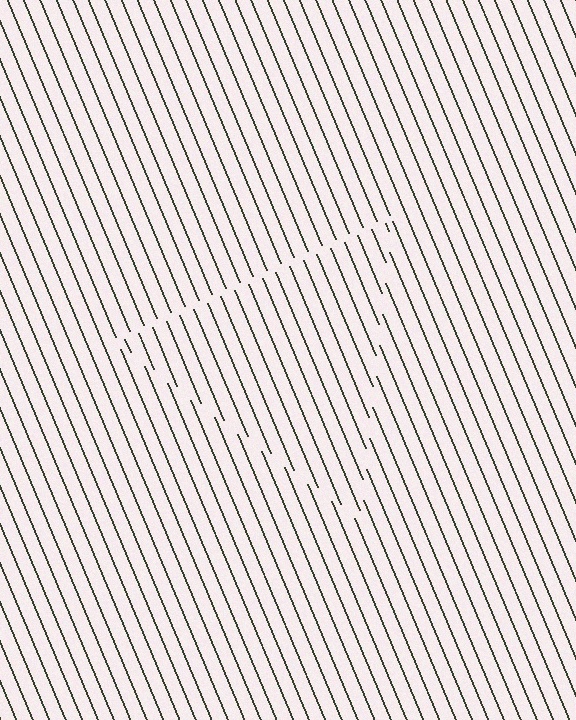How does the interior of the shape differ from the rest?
The interior of the shape contains the same grating, shifted by half a period — the contour is defined by the phase discontinuity where line-ends from the inner and outer gratings abut.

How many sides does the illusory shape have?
3 sides — the line-ends trace a triangle.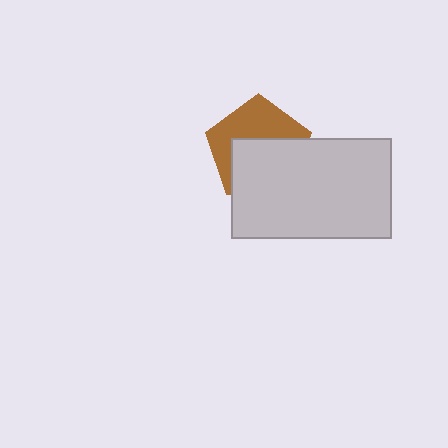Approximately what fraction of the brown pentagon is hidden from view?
Roughly 53% of the brown pentagon is hidden behind the light gray rectangle.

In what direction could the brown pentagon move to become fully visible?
The brown pentagon could move up. That would shift it out from behind the light gray rectangle entirely.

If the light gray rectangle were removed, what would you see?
You would see the complete brown pentagon.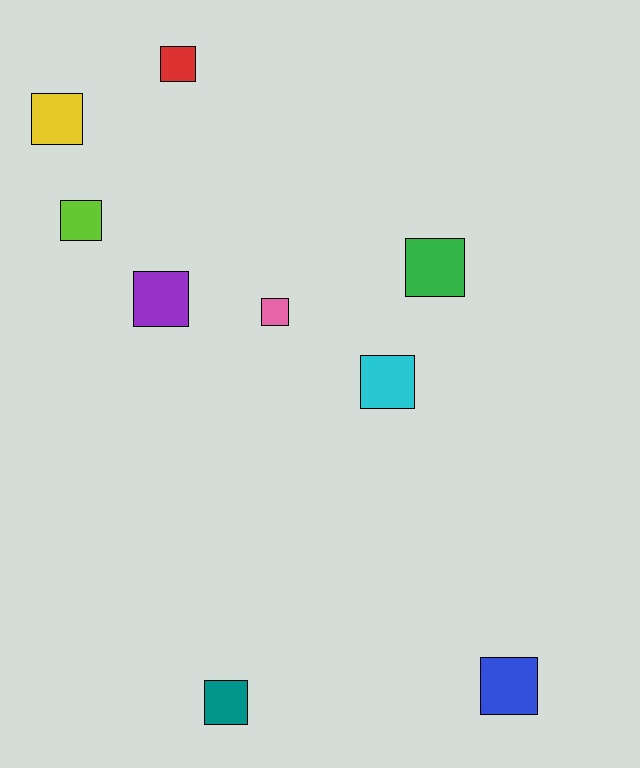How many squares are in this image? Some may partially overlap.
There are 9 squares.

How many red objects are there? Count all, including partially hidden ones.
There is 1 red object.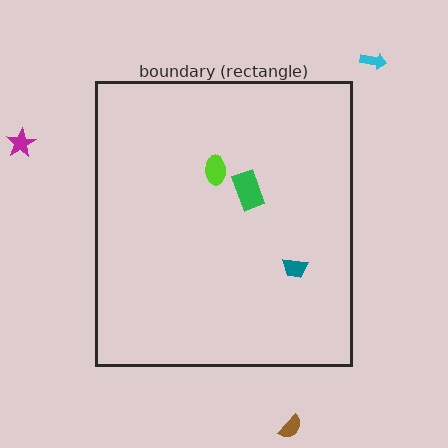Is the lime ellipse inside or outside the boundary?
Inside.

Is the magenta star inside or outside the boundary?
Outside.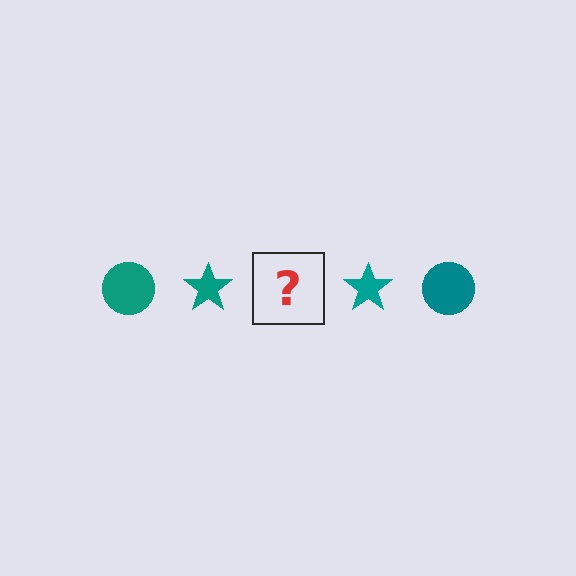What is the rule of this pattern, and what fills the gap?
The rule is that the pattern cycles through circle, star shapes in teal. The gap should be filled with a teal circle.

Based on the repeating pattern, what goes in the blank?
The blank should be a teal circle.